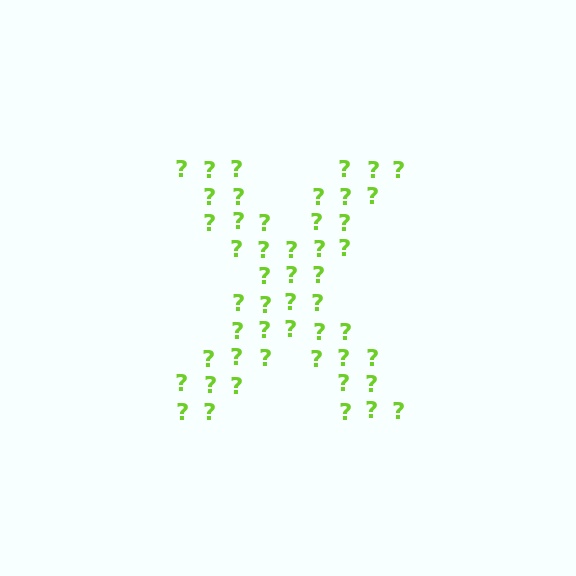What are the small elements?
The small elements are question marks.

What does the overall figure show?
The overall figure shows the letter X.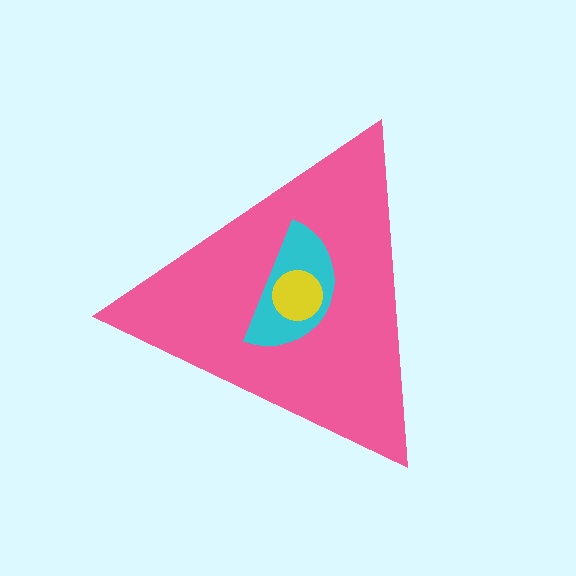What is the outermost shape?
The pink triangle.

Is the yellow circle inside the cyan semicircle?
Yes.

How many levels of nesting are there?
3.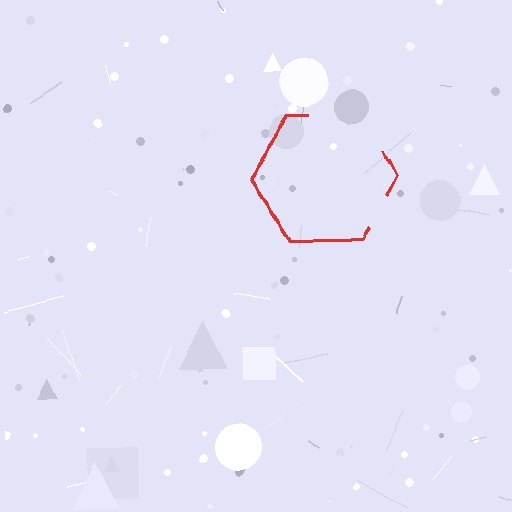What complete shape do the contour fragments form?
The contour fragments form a hexagon.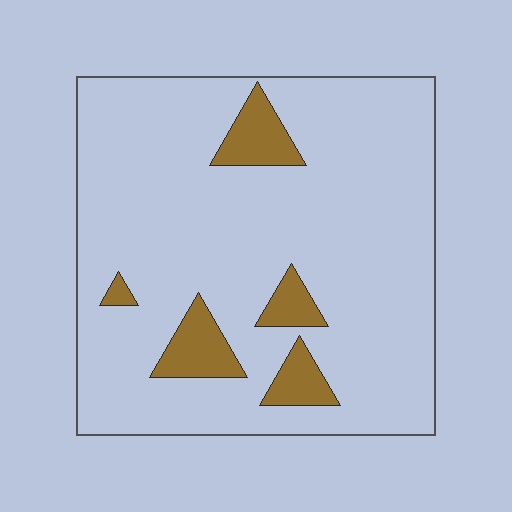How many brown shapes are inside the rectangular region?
5.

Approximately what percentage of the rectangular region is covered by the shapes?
Approximately 10%.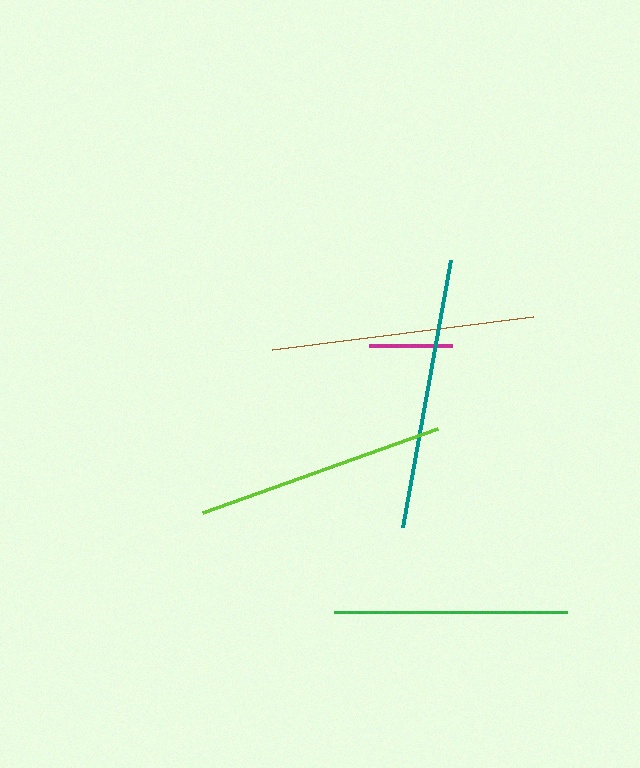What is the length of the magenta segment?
The magenta segment is approximately 84 pixels long.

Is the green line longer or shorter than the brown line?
The brown line is longer than the green line.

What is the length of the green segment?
The green segment is approximately 233 pixels long.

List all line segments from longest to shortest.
From longest to shortest: teal, brown, lime, green, magenta.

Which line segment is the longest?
The teal line is the longest at approximately 272 pixels.